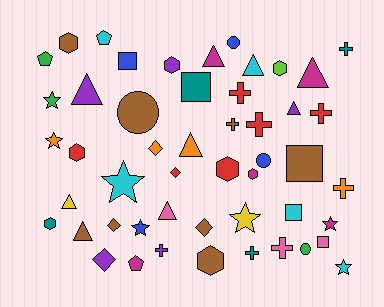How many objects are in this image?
There are 50 objects.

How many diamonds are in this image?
There are 5 diamonds.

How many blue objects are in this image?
There are 4 blue objects.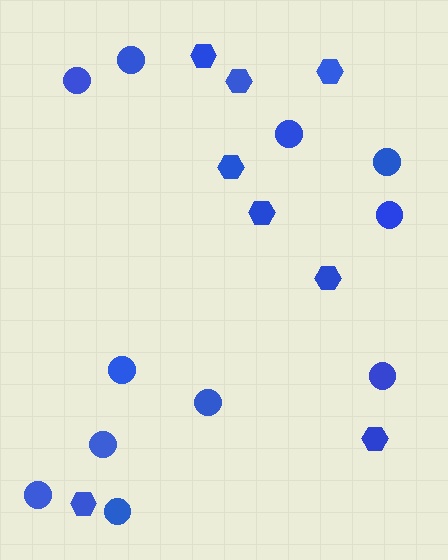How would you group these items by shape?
There are 2 groups: one group of hexagons (8) and one group of circles (11).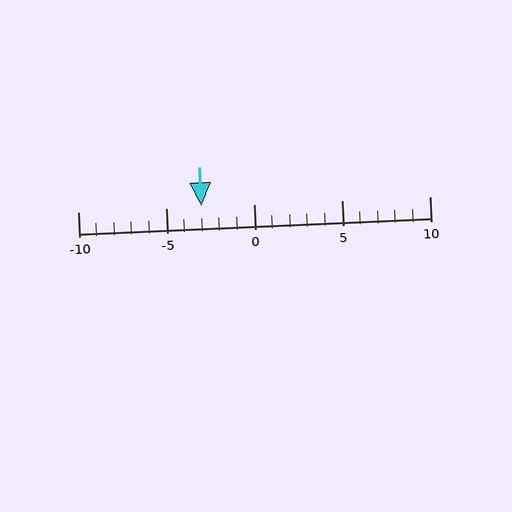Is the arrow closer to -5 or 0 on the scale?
The arrow is closer to -5.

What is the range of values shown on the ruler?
The ruler shows values from -10 to 10.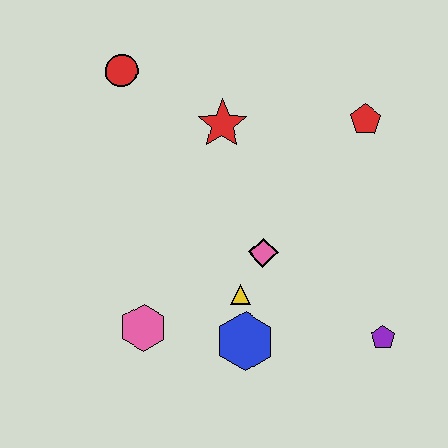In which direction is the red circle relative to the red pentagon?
The red circle is to the left of the red pentagon.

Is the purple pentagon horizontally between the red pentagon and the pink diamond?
No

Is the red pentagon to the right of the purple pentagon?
No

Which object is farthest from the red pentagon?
The pink hexagon is farthest from the red pentagon.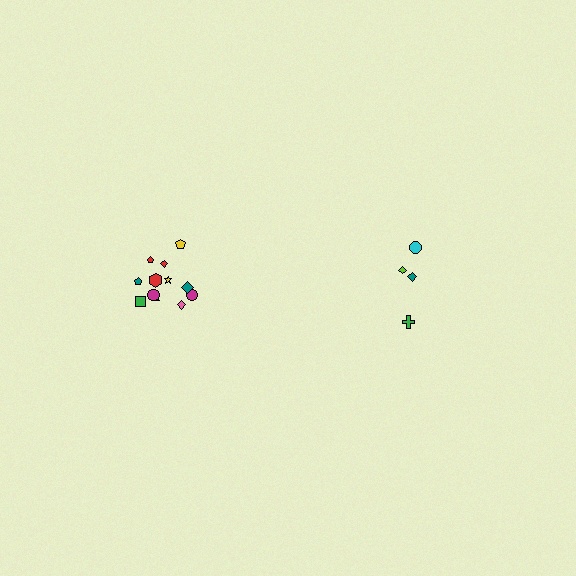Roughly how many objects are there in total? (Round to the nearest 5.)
Roughly 15 objects in total.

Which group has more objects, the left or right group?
The left group.